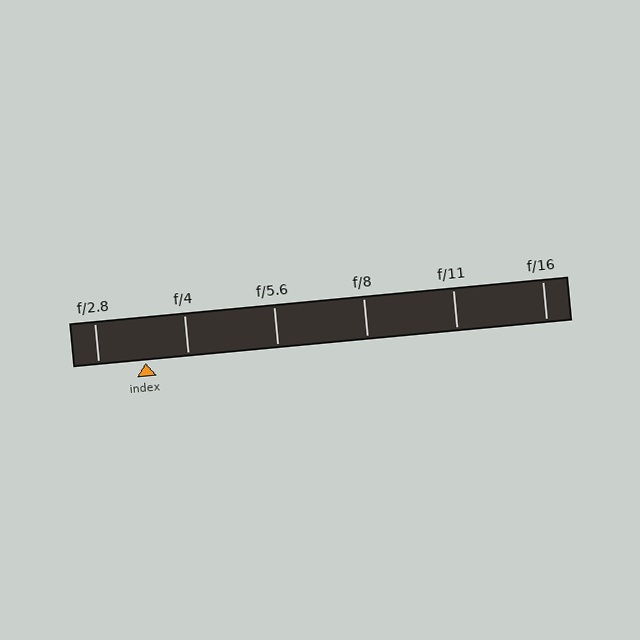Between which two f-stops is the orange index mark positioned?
The index mark is between f/2.8 and f/4.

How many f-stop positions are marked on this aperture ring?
There are 6 f-stop positions marked.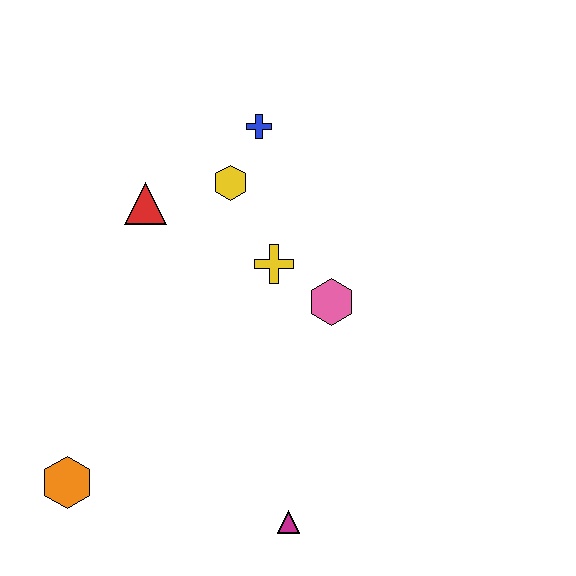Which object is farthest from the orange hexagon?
The blue cross is farthest from the orange hexagon.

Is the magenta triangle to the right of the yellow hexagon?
Yes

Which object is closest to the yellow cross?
The pink hexagon is closest to the yellow cross.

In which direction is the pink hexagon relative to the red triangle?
The pink hexagon is to the right of the red triangle.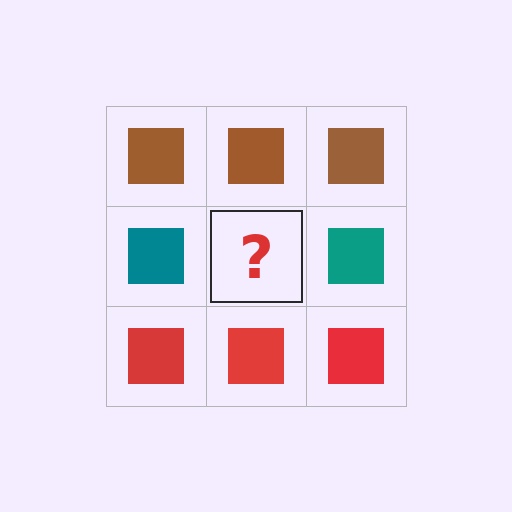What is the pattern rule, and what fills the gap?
The rule is that each row has a consistent color. The gap should be filled with a teal square.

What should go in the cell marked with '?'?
The missing cell should contain a teal square.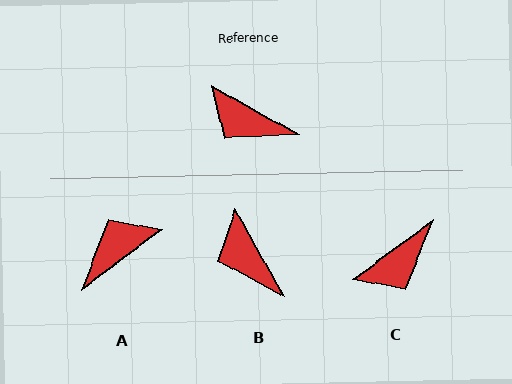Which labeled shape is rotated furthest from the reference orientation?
A, about 113 degrees away.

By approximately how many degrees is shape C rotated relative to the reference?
Approximately 66 degrees counter-clockwise.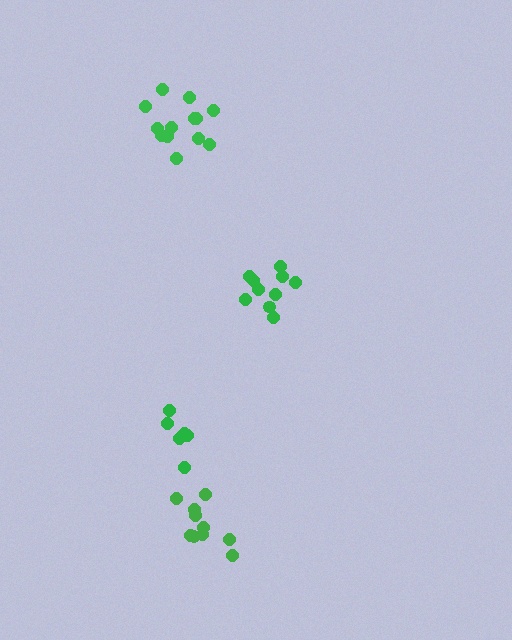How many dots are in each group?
Group 1: 7 dots, Group 2: 13 dots, Group 3: 10 dots, Group 4: 10 dots (40 total).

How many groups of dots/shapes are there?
There are 4 groups.